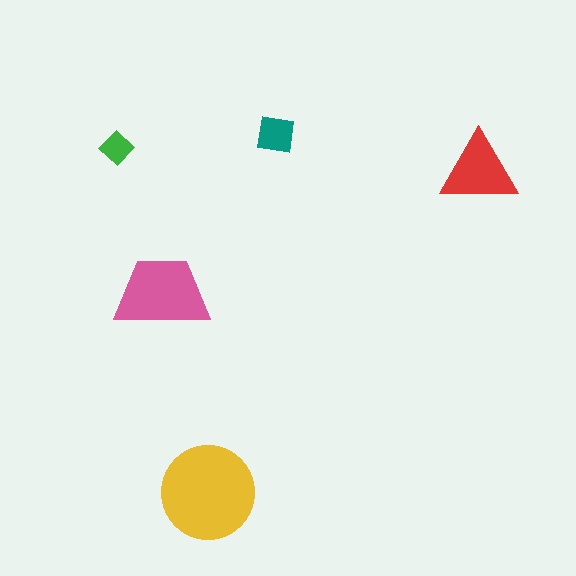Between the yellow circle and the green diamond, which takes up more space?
The yellow circle.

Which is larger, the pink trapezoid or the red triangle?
The pink trapezoid.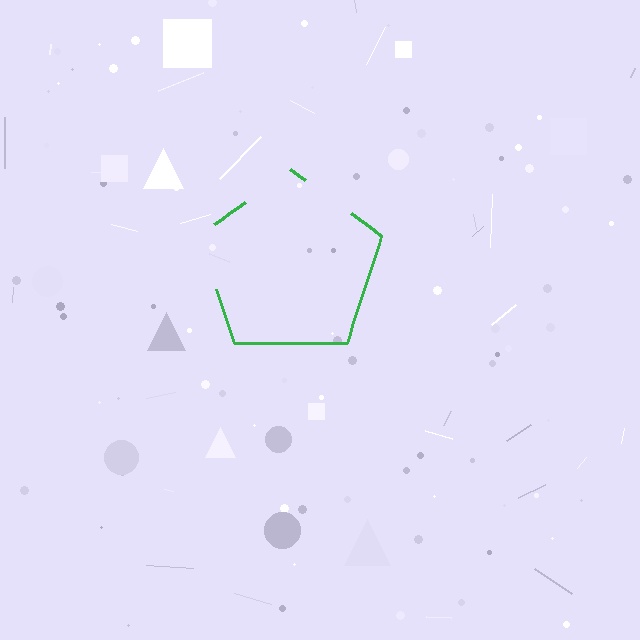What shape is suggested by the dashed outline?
The dashed outline suggests a pentagon.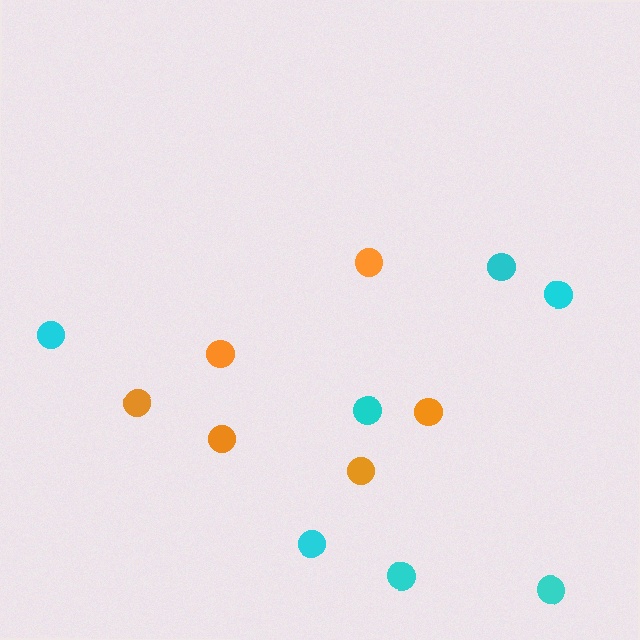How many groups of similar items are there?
There are 2 groups: one group of orange circles (6) and one group of cyan circles (7).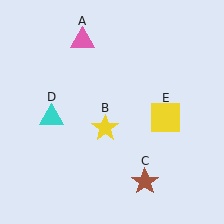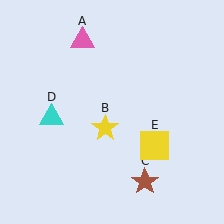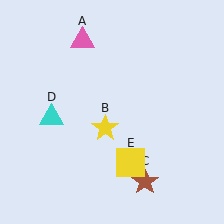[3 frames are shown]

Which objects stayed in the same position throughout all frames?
Pink triangle (object A) and yellow star (object B) and brown star (object C) and cyan triangle (object D) remained stationary.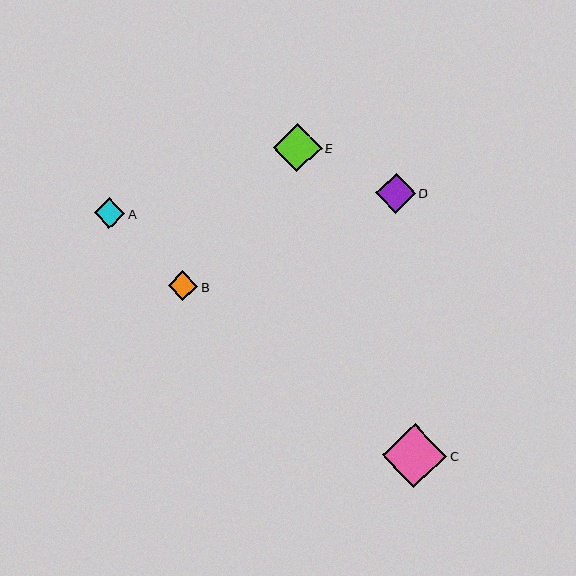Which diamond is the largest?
Diamond C is the largest with a size of approximately 64 pixels.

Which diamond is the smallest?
Diamond B is the smallest with a size of approximately 30 pixels.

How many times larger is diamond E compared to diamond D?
Diamond E is approximately 1.2 times the size of diamond D.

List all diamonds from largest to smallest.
From largest to smallest: C, E, D, A, B.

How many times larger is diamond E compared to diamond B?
Diamond E is approximately 1.6 times the size of diamond B.